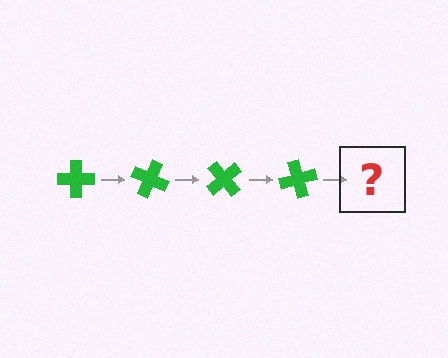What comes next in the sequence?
The next element should be a green cross rotated 100 degrees.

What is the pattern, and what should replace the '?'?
The pattern is that the cross rotates 25 degrees each step. The '?' should be a green cross rotated 100 degrees.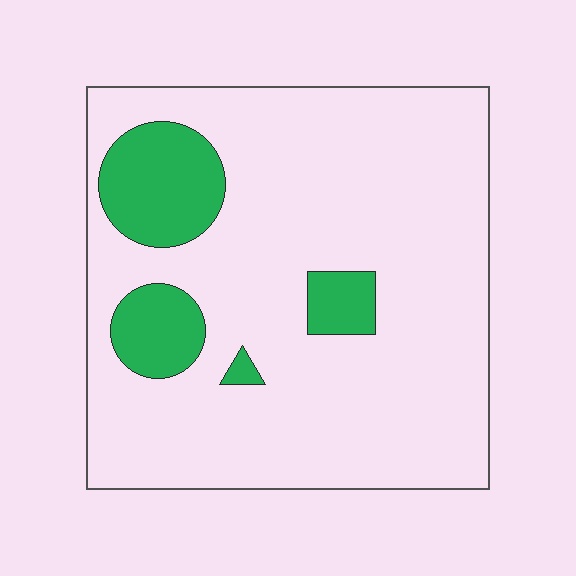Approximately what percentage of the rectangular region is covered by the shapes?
Approximately 15%.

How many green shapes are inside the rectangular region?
4.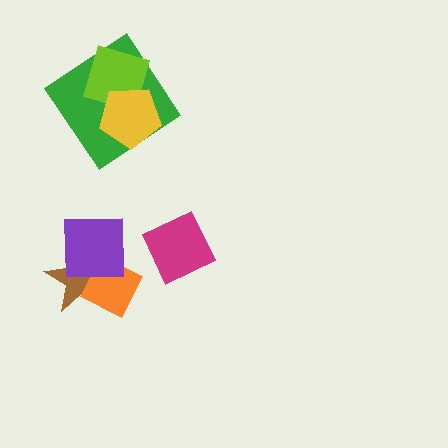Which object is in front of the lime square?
The yellow pentagon is in front of the lime square.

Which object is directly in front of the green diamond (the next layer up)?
The lime square is directly in front of the green diamond.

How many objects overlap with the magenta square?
0 objects overlap with the magenta square.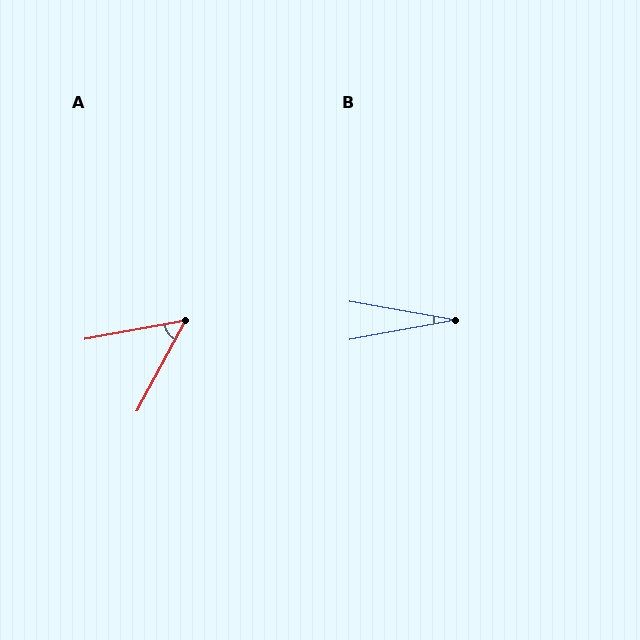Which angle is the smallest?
B, at approximately 20 degrees.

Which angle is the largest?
A, at approximately 52 degrees.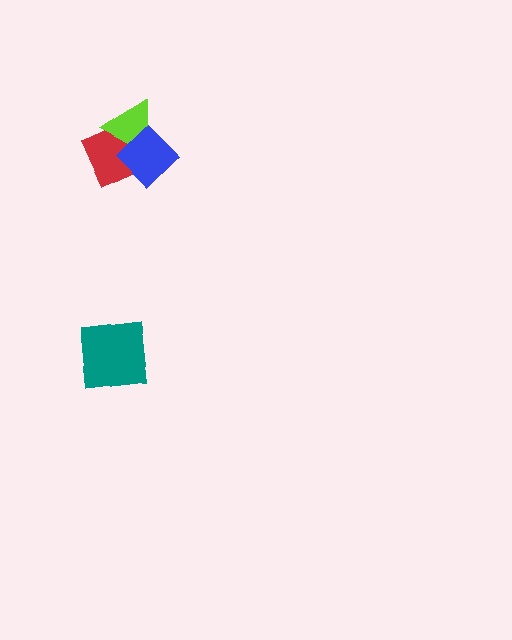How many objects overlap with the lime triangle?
2 objects overlap with the lime triangle.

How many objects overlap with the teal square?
0 objects overlap with the teal square.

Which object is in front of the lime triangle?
The blue diamond is in front of the lime triangle.